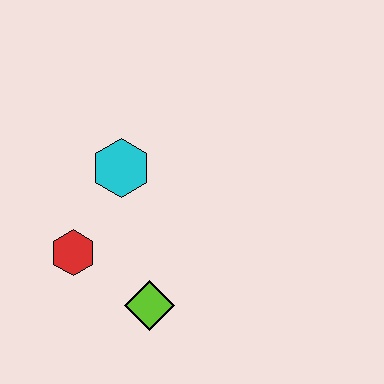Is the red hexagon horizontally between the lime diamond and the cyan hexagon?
No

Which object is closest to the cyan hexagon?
The red hexagon is closest to the cyan hexagon.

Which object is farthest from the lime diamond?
The cyan hexagon is farthest from the lime diamond.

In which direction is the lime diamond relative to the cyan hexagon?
The lime diamond is below the cyan hexagon.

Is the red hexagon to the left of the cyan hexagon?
Yes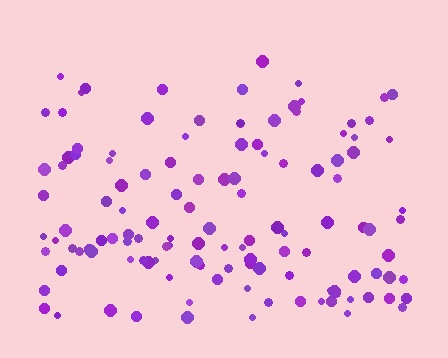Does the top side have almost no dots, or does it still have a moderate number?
Still a moderate number, just noticeably fewer than the bottom.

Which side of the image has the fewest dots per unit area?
The top.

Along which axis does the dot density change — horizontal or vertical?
Vertical.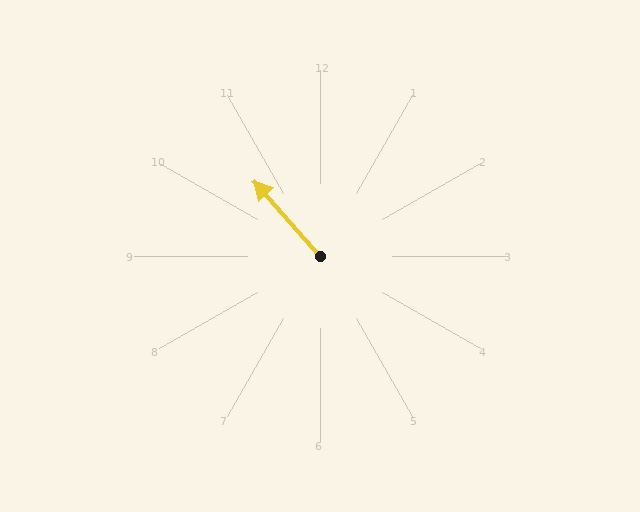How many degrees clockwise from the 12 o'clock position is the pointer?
Approximately 319 degrees.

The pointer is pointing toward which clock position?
Roughly 11 o'clock.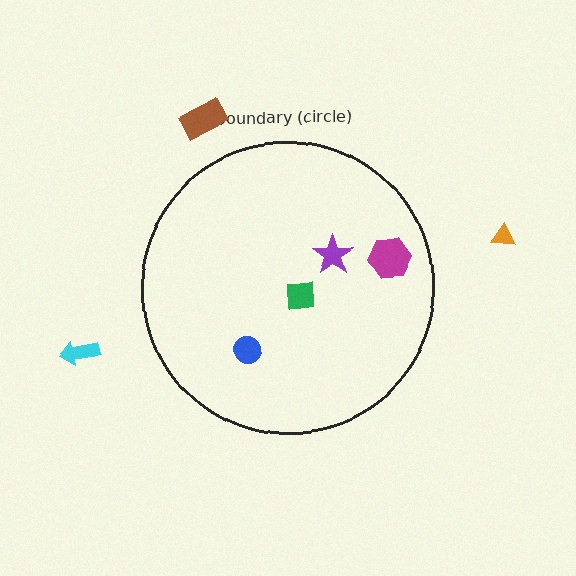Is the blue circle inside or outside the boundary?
Inside.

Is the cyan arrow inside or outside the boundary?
Outside.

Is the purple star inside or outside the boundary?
Inside.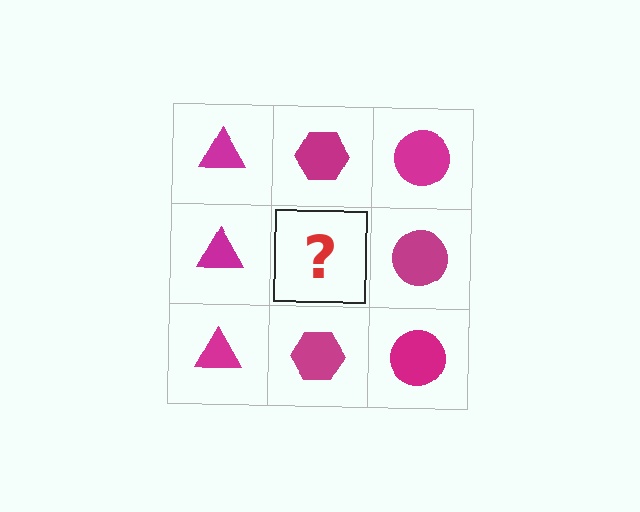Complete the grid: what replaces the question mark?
The question mark should be replaced with a magenta hexagon.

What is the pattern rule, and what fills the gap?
The rule is that each column has a consistent shape. The gap should be filled with a magenta hexagon.